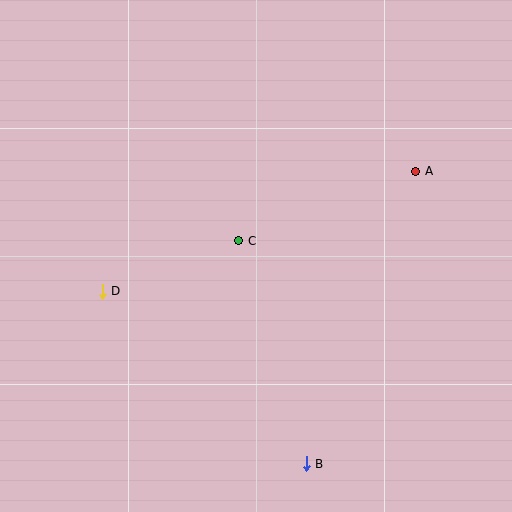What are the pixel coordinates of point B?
Point B is at (306, 464).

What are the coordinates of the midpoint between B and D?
The midpoint between B and D is at (204, 378).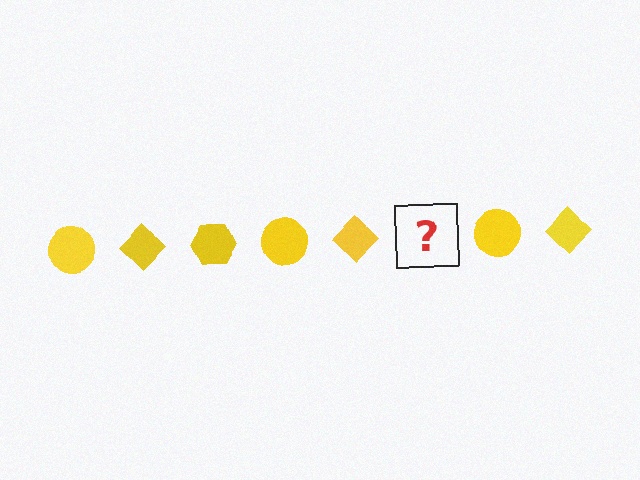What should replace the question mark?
The question mark should be replaced with a yellow hexagon.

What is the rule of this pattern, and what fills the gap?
The rule is that the pattern cycles through circle, diamond, hexagon shapes in yellow. The gap should be filled with a yellow hexagon.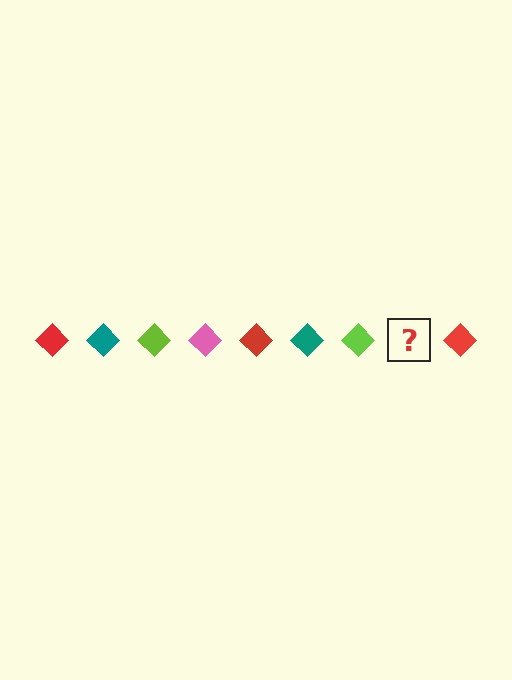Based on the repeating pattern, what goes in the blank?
The blank should be a pink diamond.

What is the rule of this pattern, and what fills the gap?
The rule is that the pattern cycles through red, teal, lime, pink diamonds. The gap should be filled with a pink diamond.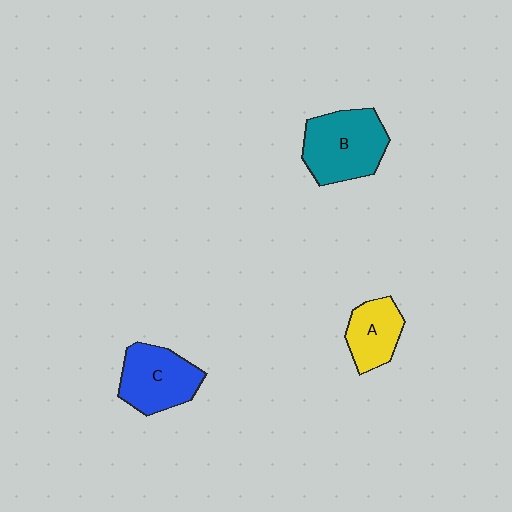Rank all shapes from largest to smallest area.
From largest to smallest: B (teal), C (blue), A (yellow).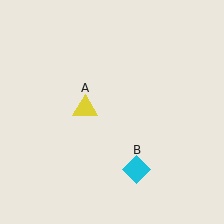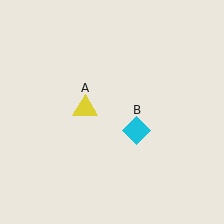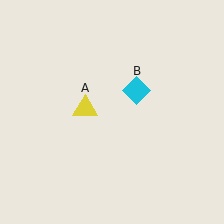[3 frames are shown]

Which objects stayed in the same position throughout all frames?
Yellow triangle (object A) remained stationary.